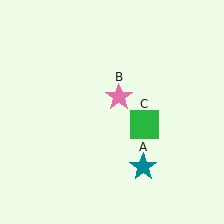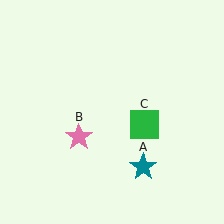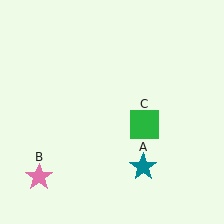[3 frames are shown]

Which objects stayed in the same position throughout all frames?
Teal star (object A) and green square (object C) remained stationary.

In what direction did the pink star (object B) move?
The pink star (object B) moved down and to the left.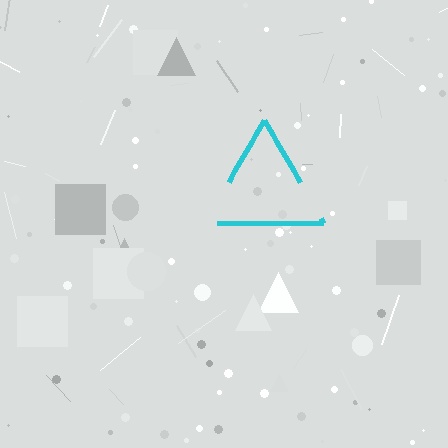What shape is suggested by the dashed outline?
The dashed outline suggests a triangle.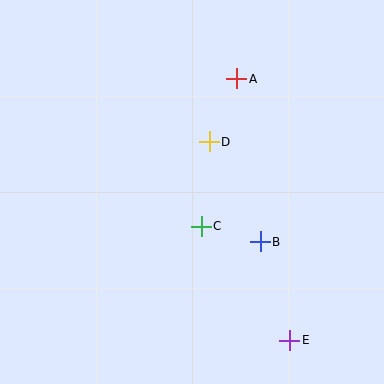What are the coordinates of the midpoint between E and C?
The midpoint between E and C is at (246, 283).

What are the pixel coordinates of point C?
Point C is at (201, 226).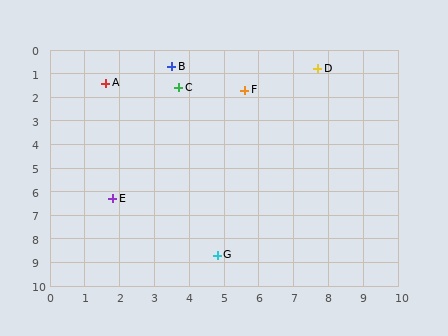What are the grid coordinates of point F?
Point F is at approximately (5.6, 1.7).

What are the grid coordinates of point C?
Point C is at approximately (3.7, 1.6).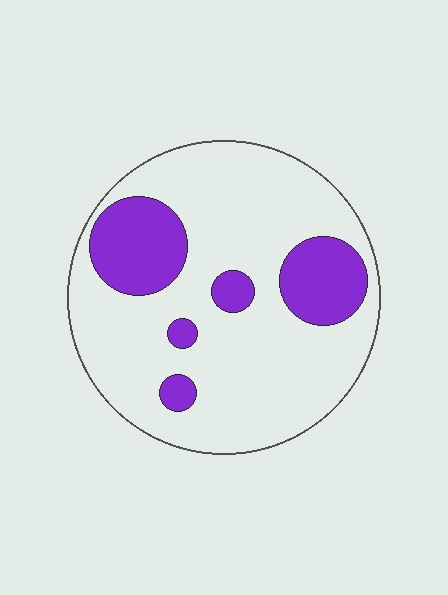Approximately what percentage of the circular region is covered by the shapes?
Approximately 20%.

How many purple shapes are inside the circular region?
5.